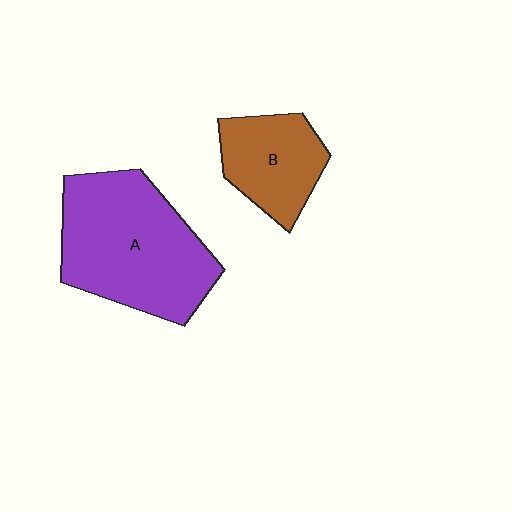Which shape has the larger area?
Shape A (purple).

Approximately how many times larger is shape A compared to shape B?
Approximately 2.0 times.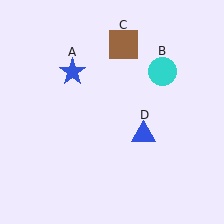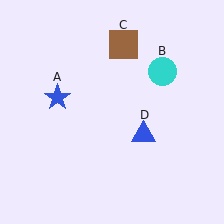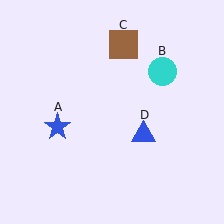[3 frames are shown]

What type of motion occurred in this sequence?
The blue star (object A) rotated counterclockwise around the center of the scene.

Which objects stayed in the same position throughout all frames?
Cyan circle (object B) and brown square (object C) and blue triangle (object D) remained stationary.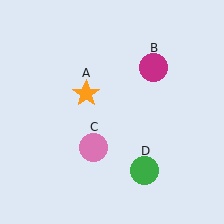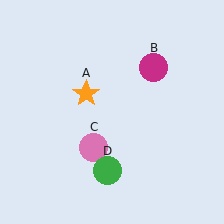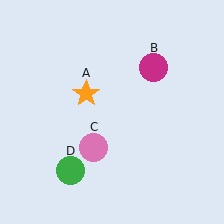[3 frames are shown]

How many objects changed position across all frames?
1 object changed position: green circle (object D).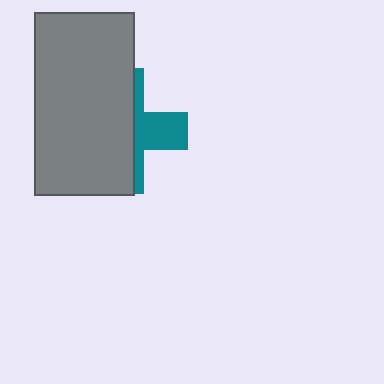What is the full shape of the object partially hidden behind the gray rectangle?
The partially hidden object is a teal cross.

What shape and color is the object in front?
The object in front is a gray rectangle.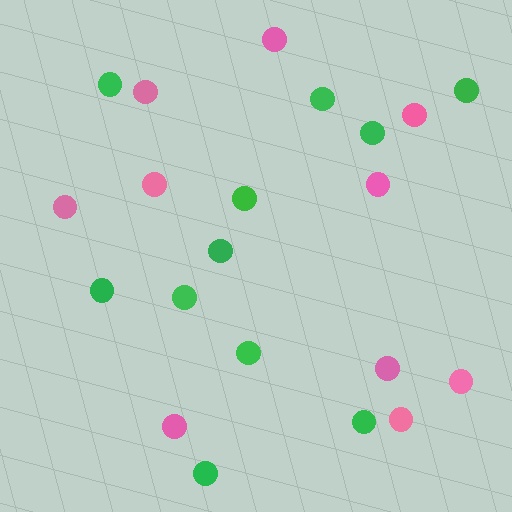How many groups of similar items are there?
There are 2 groups: one group of green circles (11) and one group of pink circles (10).